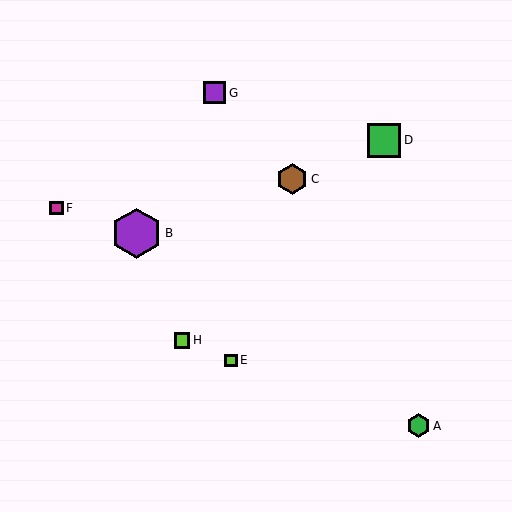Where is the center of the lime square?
The center of the lime square is at (182, 340).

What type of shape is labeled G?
Shape G is a purple square.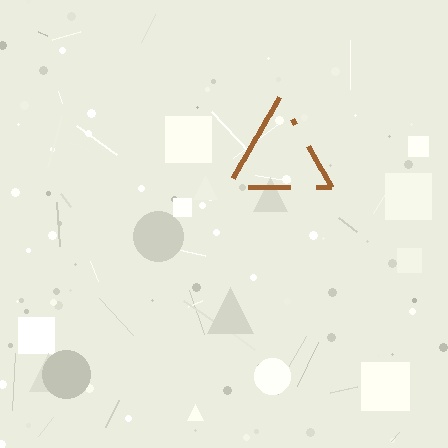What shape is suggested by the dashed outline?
The dashed outline suggests a triangle.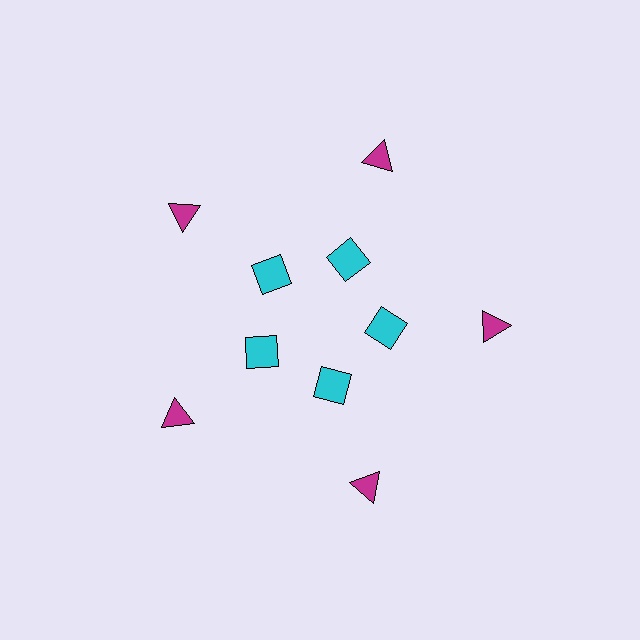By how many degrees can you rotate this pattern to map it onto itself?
The pattern maps onto itself every 72 degrees of rotation.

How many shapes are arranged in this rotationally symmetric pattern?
There are 10 shapes, arranged in 5 groups of 2.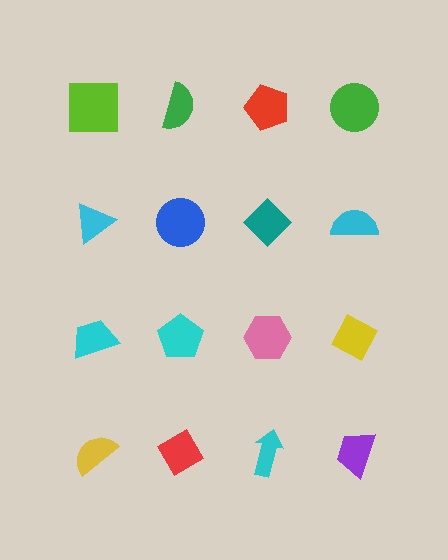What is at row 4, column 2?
A red diamond.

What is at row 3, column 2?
A cyan pentagon.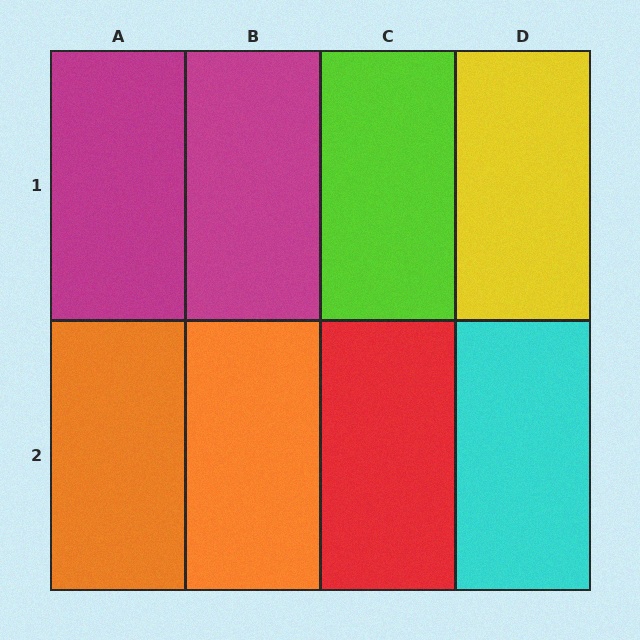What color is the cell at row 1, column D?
Yellow.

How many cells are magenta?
2 cells are magenta.